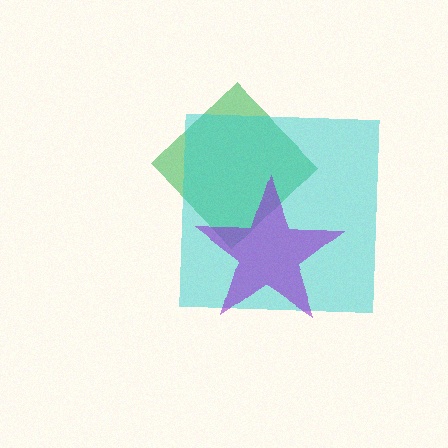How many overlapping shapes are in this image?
There are 3 overlapping shapes in the image.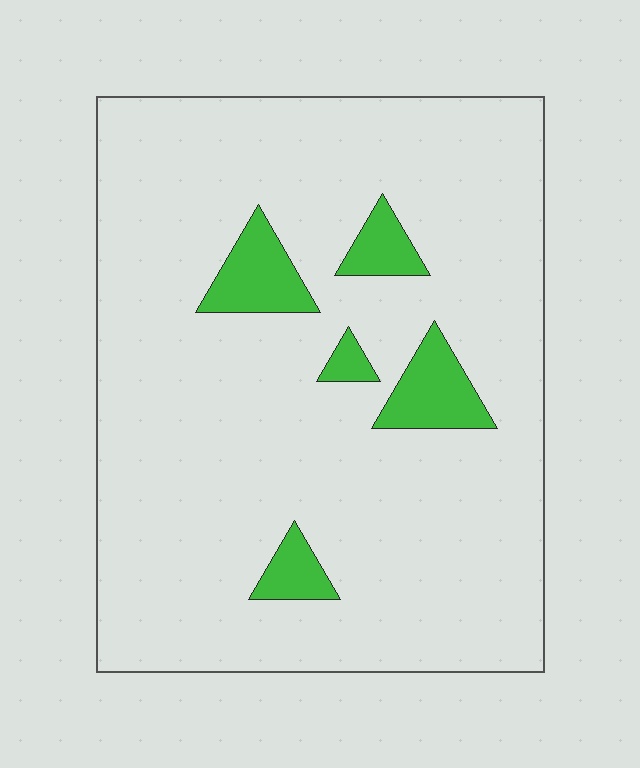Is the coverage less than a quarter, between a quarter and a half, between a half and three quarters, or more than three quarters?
Less than a quarter.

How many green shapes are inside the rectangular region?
5.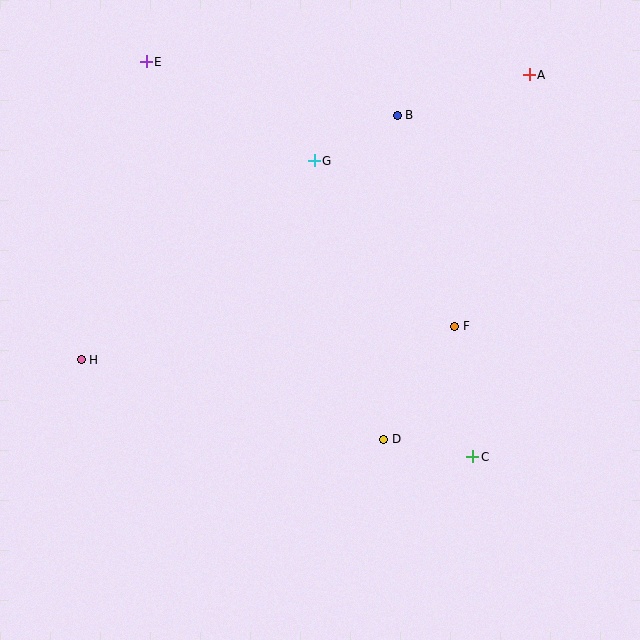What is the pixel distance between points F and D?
The distance between F and D is 134 pixels.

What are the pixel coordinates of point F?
Point F is at (455, 326).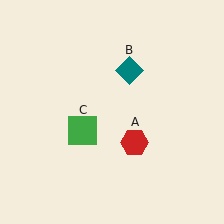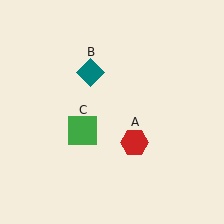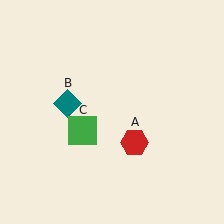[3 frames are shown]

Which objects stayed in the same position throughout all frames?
Red hexagon (object A) and green square (object C) remained stationary.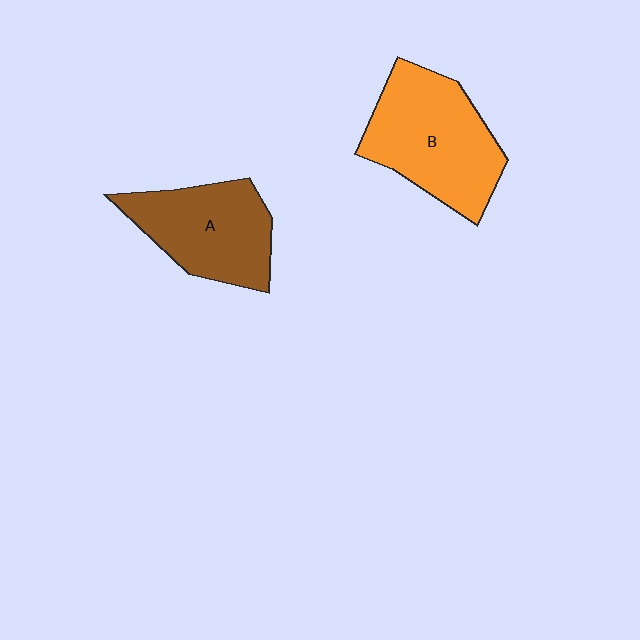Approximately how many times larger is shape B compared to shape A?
Approximately 1.2 times.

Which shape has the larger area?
Shape B (orange).